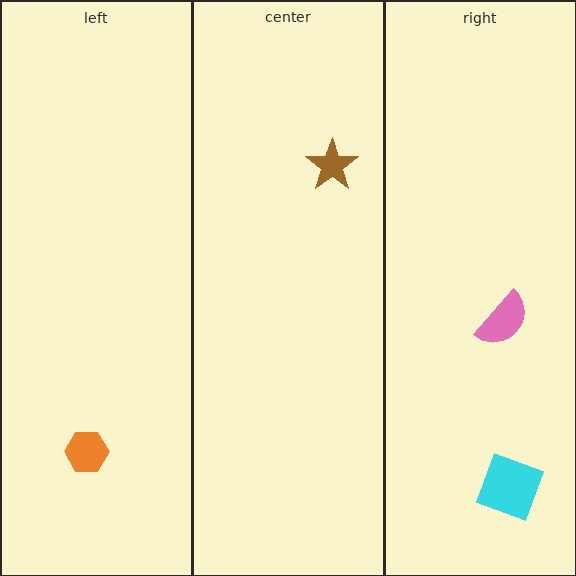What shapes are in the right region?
The cyan square, the pink semicircle.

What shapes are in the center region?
The brown star.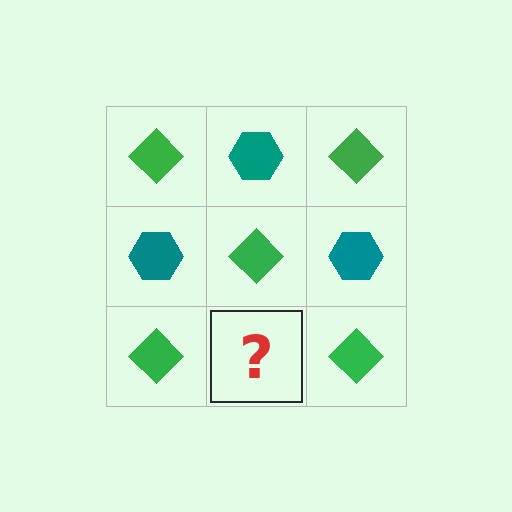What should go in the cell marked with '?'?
The missing cell should contain a teal hexagon.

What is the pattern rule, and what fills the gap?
The rule is that it alternates green diamond and teal hexagon in a checkerboard pattern. The gap should be filled with a teal hexagon.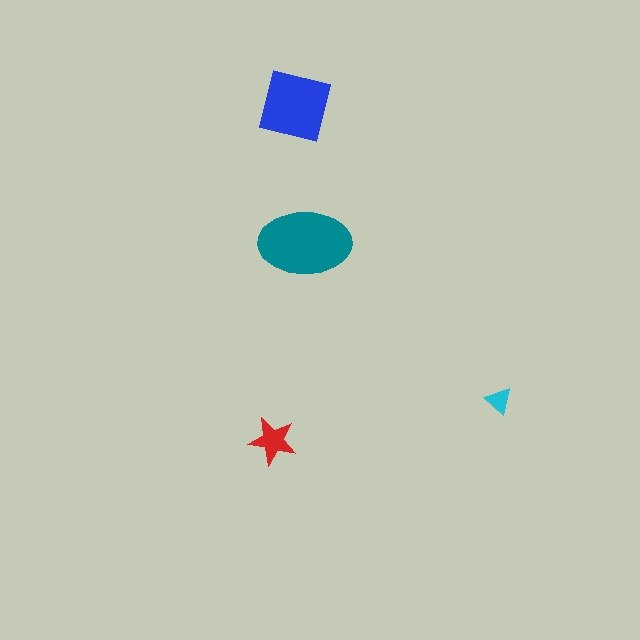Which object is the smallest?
The cyan triangle.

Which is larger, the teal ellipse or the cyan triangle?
The teal ellipse.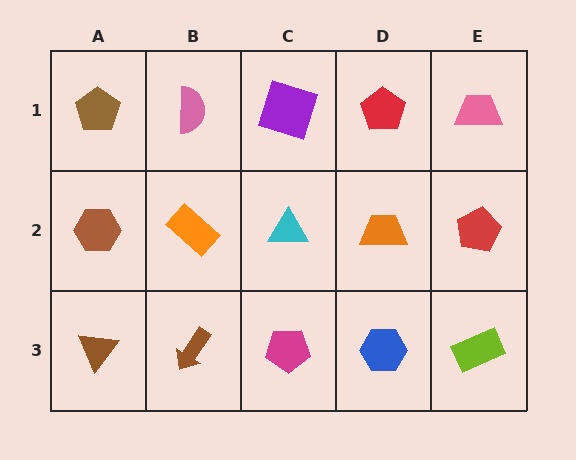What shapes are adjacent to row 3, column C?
A cyan triangle (row 2, column C), a brown arrow (row 3, column B), a blue hexagon (row 3, column D).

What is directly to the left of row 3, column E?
A blue hexagon.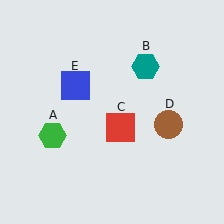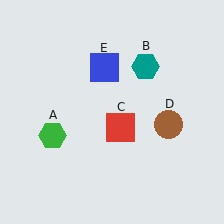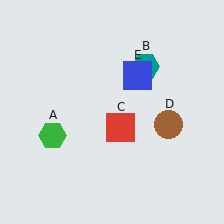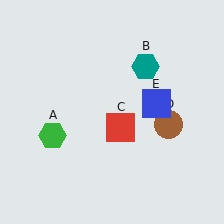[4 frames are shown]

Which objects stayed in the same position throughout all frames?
Green hexagon (object A) and teal hexagon (object B) and red square (object C) and brown circle (object D) remained stationary.